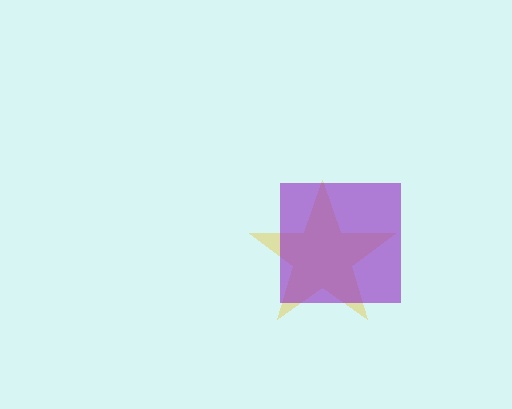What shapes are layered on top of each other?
The layered shapes are: a yellow star, a purple square.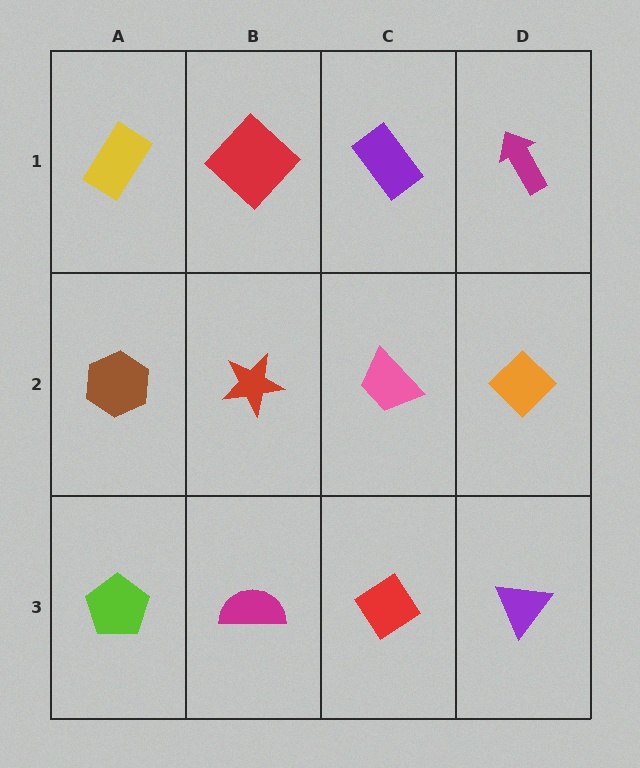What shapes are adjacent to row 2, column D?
A magenta arrow (row 1, column D), a purple triangle (row 3, column D), a pink trapezoid (row 2, column C).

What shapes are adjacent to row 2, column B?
A red diamond (row 1, column B), a magenta semicircle (row 3, column B), a brown hexagon (row 2, column A), a pink trapezoid (row 2, column C).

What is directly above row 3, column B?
A red star.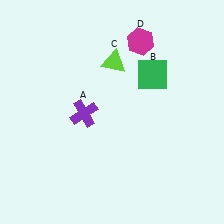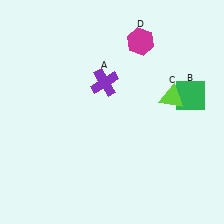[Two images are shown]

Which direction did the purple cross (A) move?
The purple cross (A) moved up.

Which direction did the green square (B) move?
The green square (B) moved right.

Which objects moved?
The objects that moved are: the purple cross (A), the green square (B), the lime triangle (C).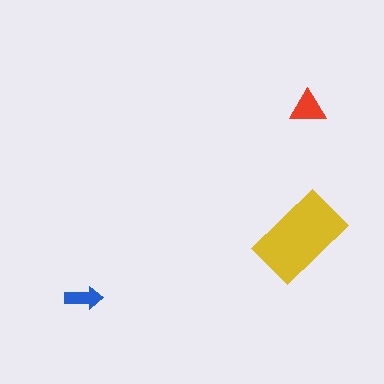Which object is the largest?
The yellow rectangle.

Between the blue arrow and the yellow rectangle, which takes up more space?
The yellow rectangle.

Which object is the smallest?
The blue arrow.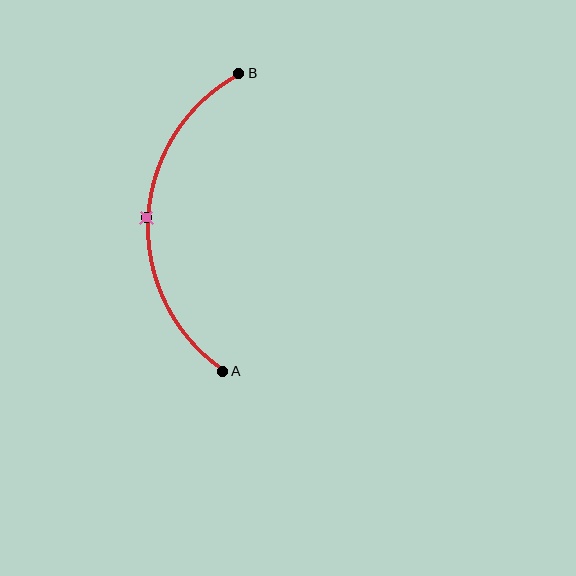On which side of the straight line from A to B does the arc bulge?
The arc bulges to the left of the straight line connecting A and B.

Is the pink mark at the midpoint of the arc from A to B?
Yes. The pink mark lies on the arc at equal arc-length from both A and B — it is the arc midpoint.